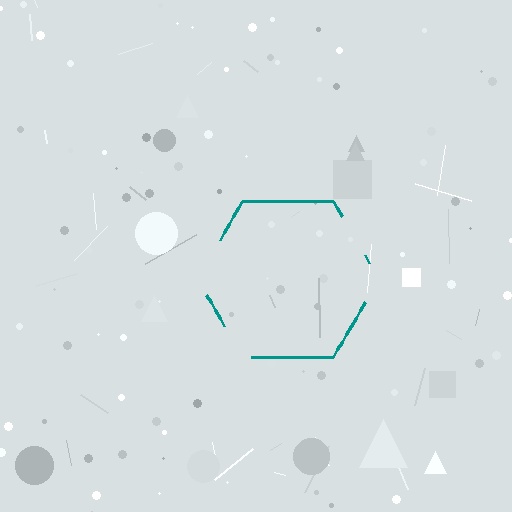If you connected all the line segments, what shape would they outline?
They would outline a hexagon.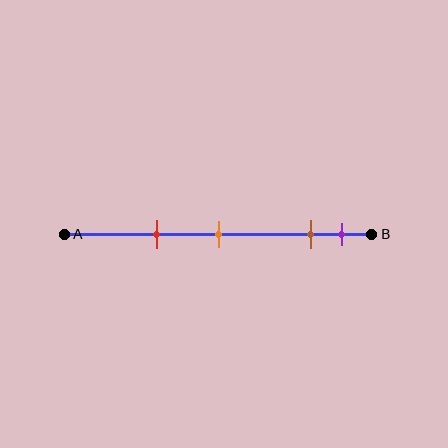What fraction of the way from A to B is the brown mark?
The brown mark is approximately 80% (0.8) of the way from A to B.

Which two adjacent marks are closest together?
The brown and purple marks are the closest adjacent pair.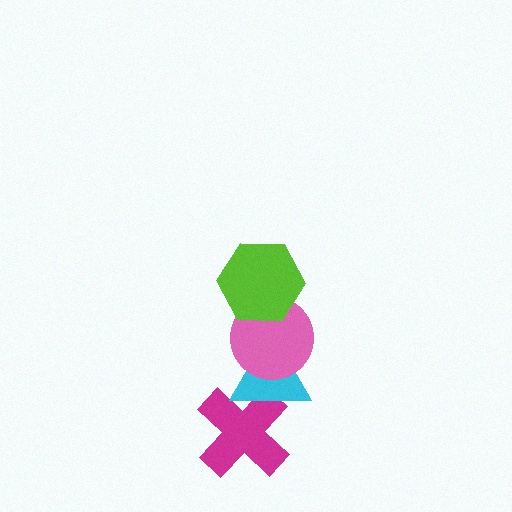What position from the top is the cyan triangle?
The cyan triangle is 3rd from the top.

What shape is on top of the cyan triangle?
The pink circle is on top of the cyan triangle.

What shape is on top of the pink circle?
The lime hexagon is on top of the pink circle.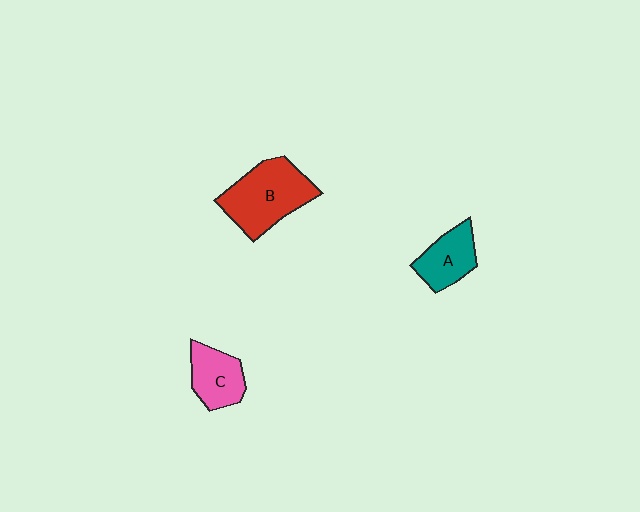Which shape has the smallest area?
Shape C (pink).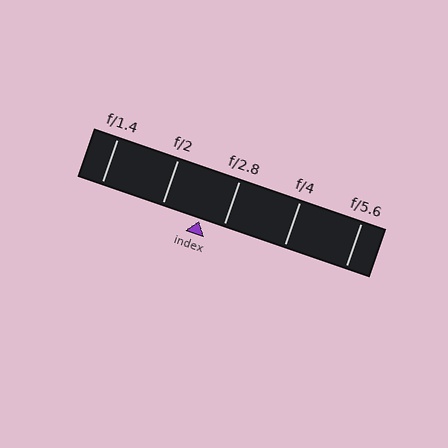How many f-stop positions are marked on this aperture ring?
There are 5 f-stop positions marked.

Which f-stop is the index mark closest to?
The index mark is closest to f/2.8.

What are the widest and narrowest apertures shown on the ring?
The widest aperture shown is f/1.4 and the narrowest is f/5.6.